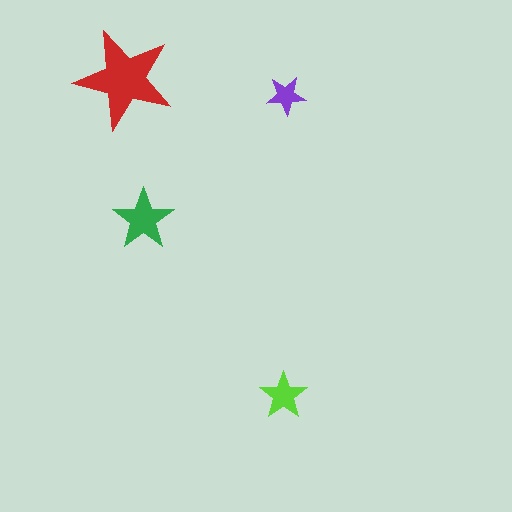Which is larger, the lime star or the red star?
The red one.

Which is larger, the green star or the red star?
The red one.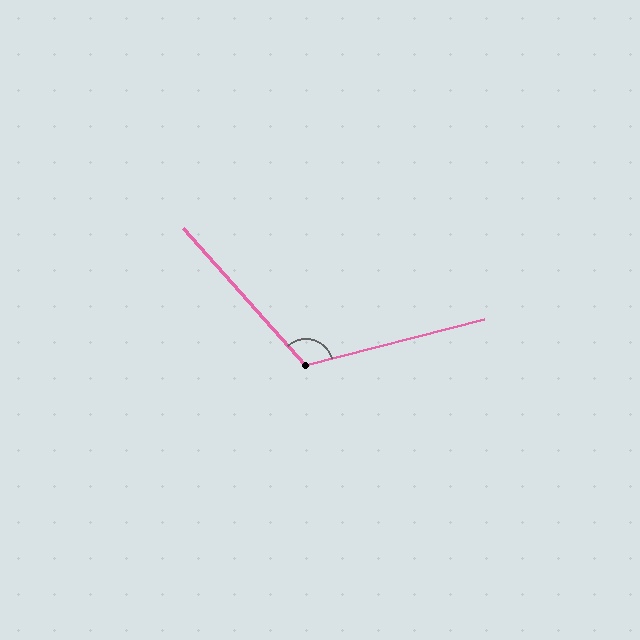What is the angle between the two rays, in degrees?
Approximately 117 degrees.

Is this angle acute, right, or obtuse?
It is obtuse.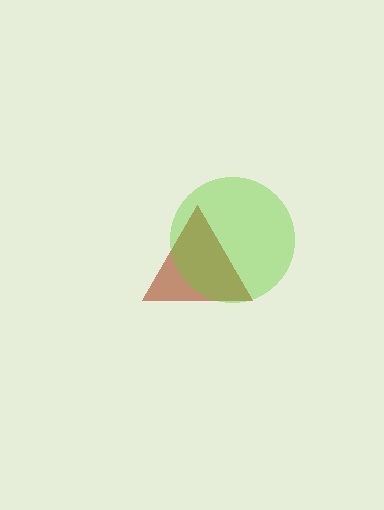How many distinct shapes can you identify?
There are 2 distinct shapes: a brown triangle, a lime circle.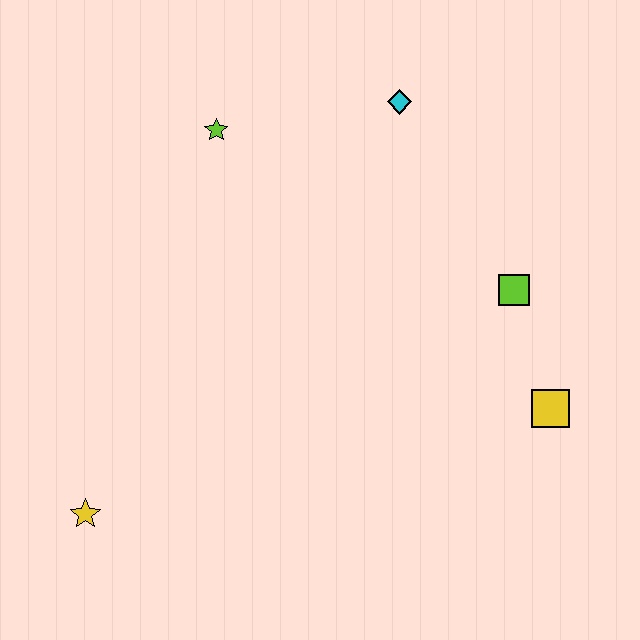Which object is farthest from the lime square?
The yellow star is farthest from the lime square.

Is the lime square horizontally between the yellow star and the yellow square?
Yes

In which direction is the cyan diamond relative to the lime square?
The cyan diamond is above the lime square.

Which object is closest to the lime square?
The yellow square is closest to the lime square.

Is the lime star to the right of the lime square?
No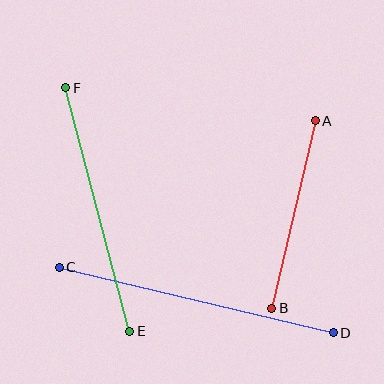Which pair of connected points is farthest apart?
Points C and D are farthest apart.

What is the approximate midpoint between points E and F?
The midpoint is at approximately (98, 210) pixels.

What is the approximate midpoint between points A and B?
The midpoint is at approximately (293, 215) pixels.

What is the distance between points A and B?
The distance is approximately 193 pixels.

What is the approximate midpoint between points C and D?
The midpoint is at approximately (196, 300) pixels.